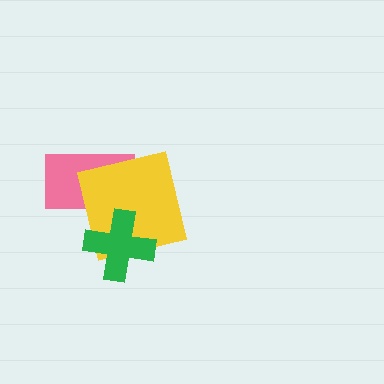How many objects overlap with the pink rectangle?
2 objects overlap with the pink rectangle.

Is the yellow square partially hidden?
Yes, it is partially covered by another shape.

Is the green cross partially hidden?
No, no other shape covers it.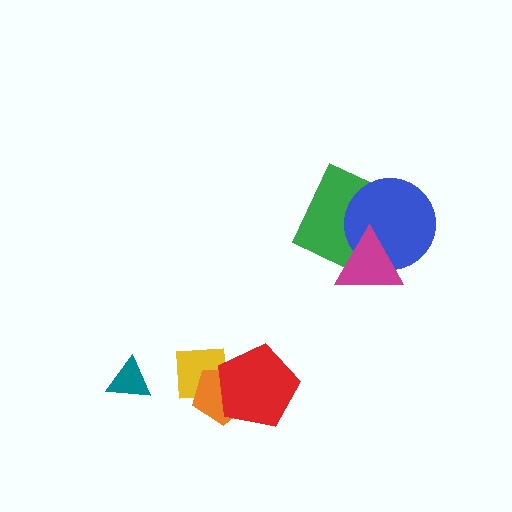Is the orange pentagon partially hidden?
Yes, it is partially covered by another shape.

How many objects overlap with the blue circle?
2 objects overlap with the blue circle.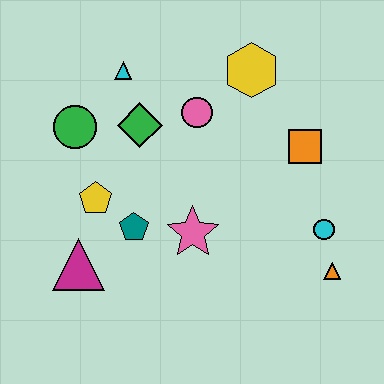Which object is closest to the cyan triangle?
The green diamond is closest to the cyan triangle.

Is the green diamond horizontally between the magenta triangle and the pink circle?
Yes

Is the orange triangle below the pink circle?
Yes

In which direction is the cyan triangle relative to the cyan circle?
The cyan triangle is to the left of the cyan circle.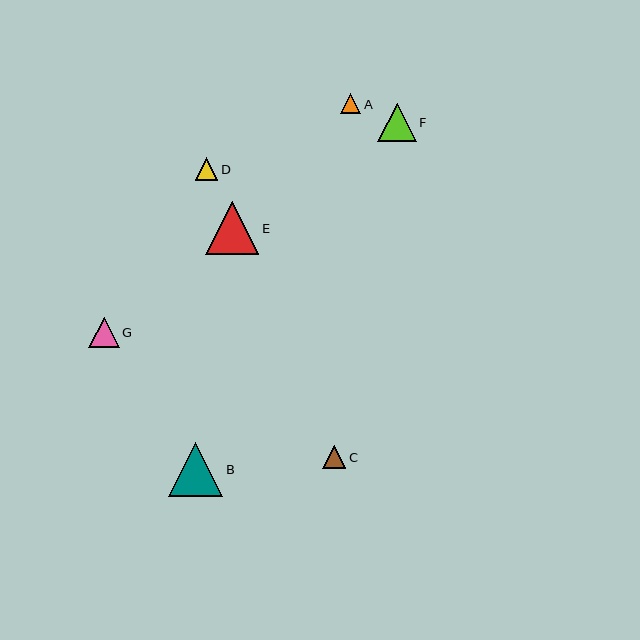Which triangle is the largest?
Triangle B is the largest with a size of approximately 54 pixels.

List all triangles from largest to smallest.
From largest to smallest: B, E, F, G, C, D, A.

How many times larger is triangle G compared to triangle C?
Triangle G is approximately 1.3 times the size of triangle C.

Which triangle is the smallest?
Triangle A is the smallest with a size of approximately 21 pixels.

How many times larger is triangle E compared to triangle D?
Triangle E is approximately 2.4 times the size of triangle D.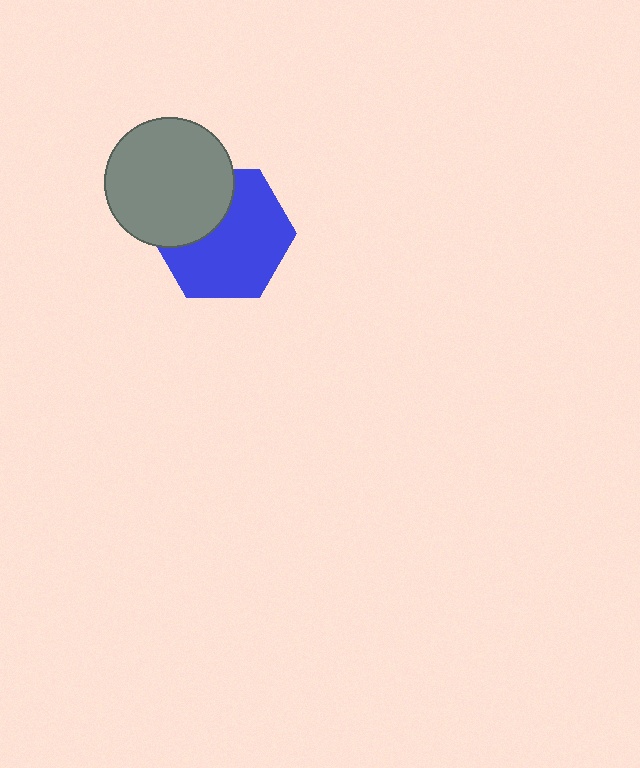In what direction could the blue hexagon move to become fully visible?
The blue hexagon could move toward the lower-right. That would shift it out from behind the gray circle entirely.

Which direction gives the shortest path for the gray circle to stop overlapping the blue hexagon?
Moving toward the upper-left gives the shortest separation.